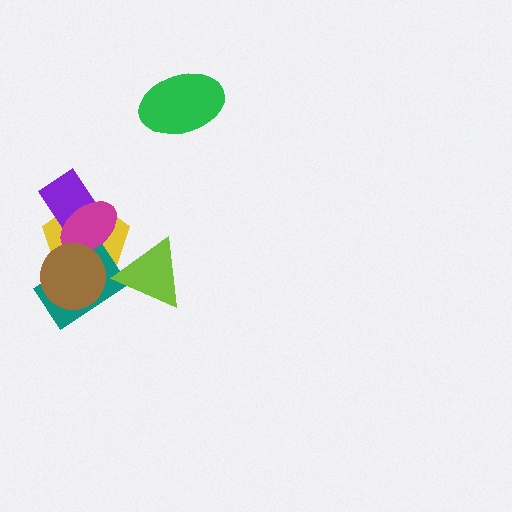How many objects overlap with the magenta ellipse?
4 objects overlap with the magenta ellipse.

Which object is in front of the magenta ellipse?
The brown circle is in front of the magenta ellipse.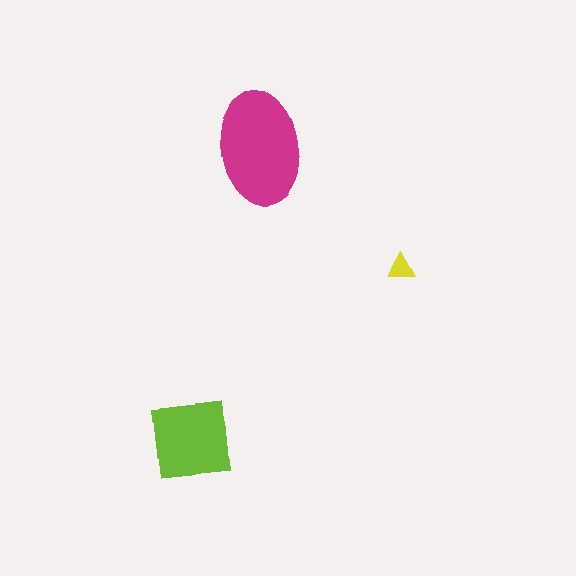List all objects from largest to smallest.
The magenta ellipse, the lime square, the yellow triangle.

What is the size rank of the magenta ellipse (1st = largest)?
1st.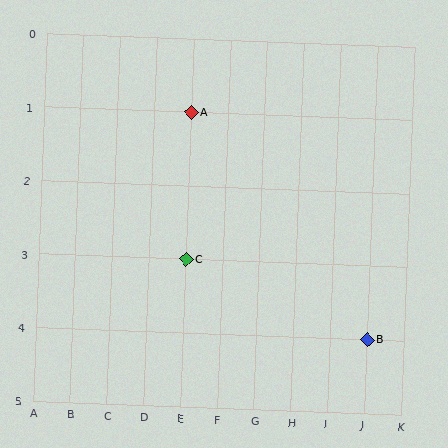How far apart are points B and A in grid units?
Points B and A are 5 columns and 3 rows apart (about 5.8 grid units diagonally).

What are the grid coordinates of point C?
Point C is at grid coordinates (E, 3).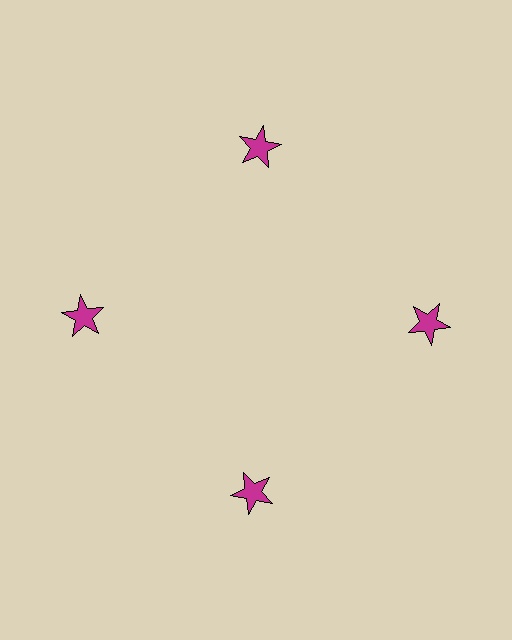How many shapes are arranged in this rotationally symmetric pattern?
There are 4 shapes, arranged in 4 groups of 1.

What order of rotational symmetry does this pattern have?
This pattern has 4-fold rotational symmetry.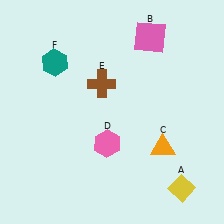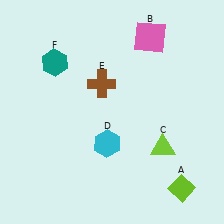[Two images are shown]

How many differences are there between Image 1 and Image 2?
There are 3 differences between the two images.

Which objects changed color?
A changed from yellow to lime. C changed from orange to lime. D changed from pink to cyan.